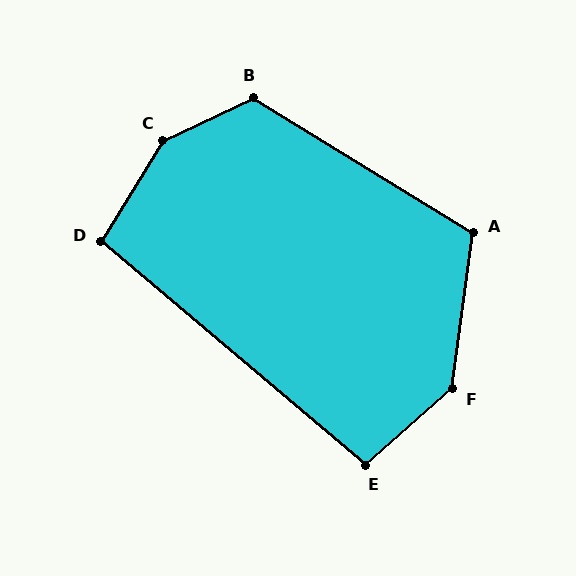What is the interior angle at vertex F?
Approximately 138 degrees (obtuse).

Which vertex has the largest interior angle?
C, at approximately 147 degrees.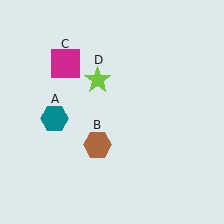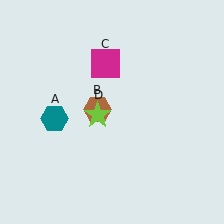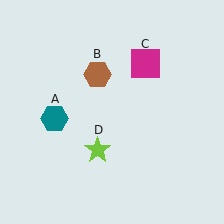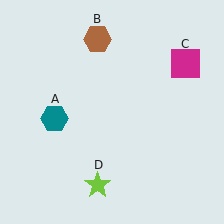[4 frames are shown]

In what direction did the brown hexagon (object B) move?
The brown hexagon (object B) moved up.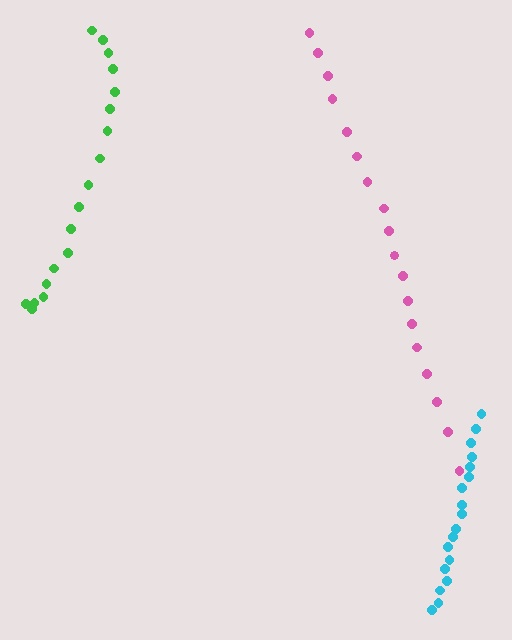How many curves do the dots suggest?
There are 3 distinct paths.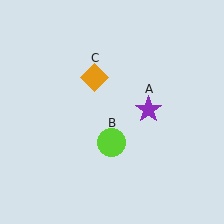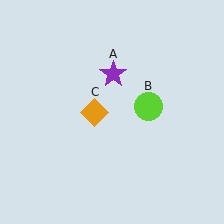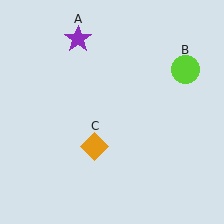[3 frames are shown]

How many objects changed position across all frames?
3 objects changed position: purple star (object A), lime circle (object B), orange diamond (object C).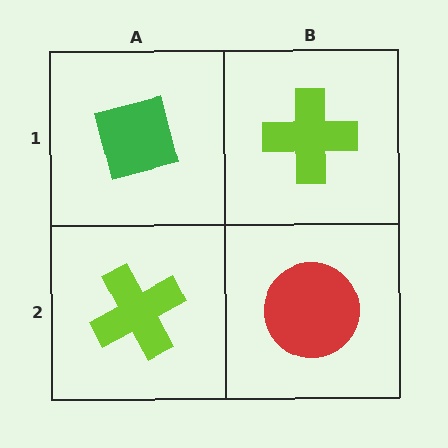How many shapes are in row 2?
2 shapes.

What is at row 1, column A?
A green square.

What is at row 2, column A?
A lime cross.